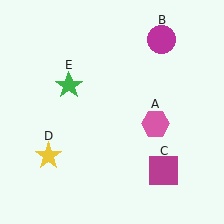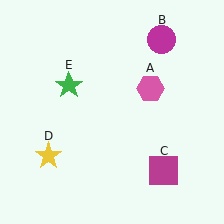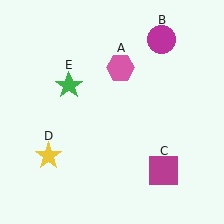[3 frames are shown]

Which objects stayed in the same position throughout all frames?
Magenta circle (object B) and magenta square (object C) and yellow star (object D) and green star (object E) remained stationary.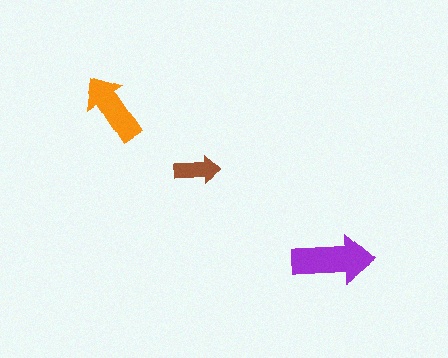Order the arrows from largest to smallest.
the purple one, the orange one, the brown one.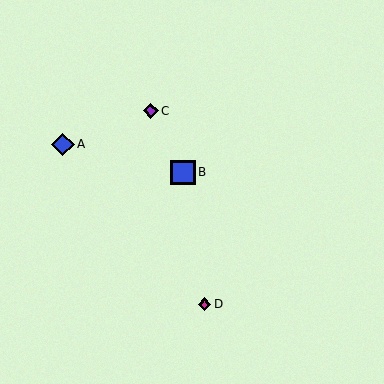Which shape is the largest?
The blue square (labeled B) is the largest.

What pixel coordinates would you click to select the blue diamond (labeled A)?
Click at (63, 145) to select the blue diamond A.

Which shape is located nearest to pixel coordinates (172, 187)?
The blue square (labeled B) at (183, 172) is nearest to that location.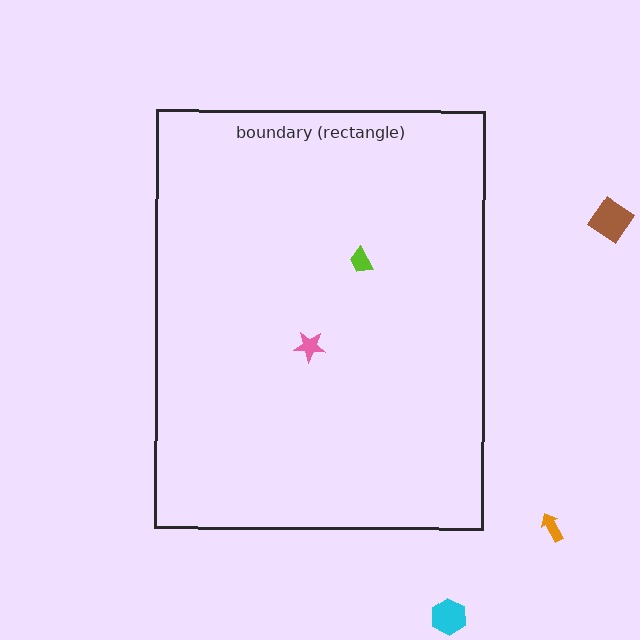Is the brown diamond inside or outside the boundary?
Outside.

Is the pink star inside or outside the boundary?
Inside.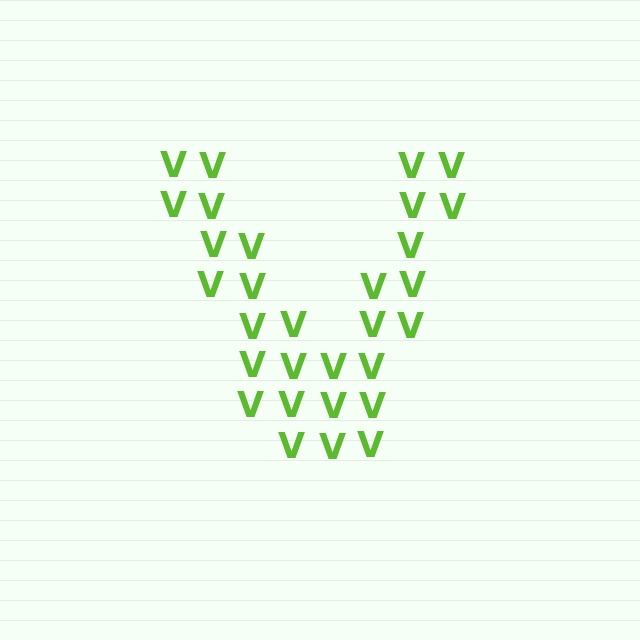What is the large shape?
The large shape is the letter V.